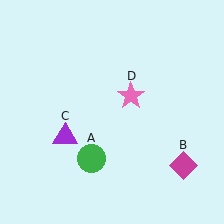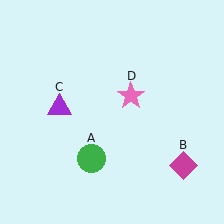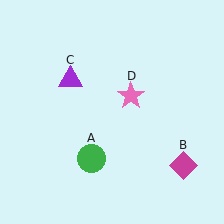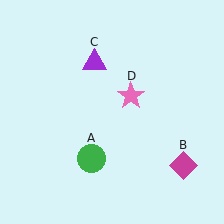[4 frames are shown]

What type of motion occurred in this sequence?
The purple triangle (object C) rotated clockwise around the center of the scene.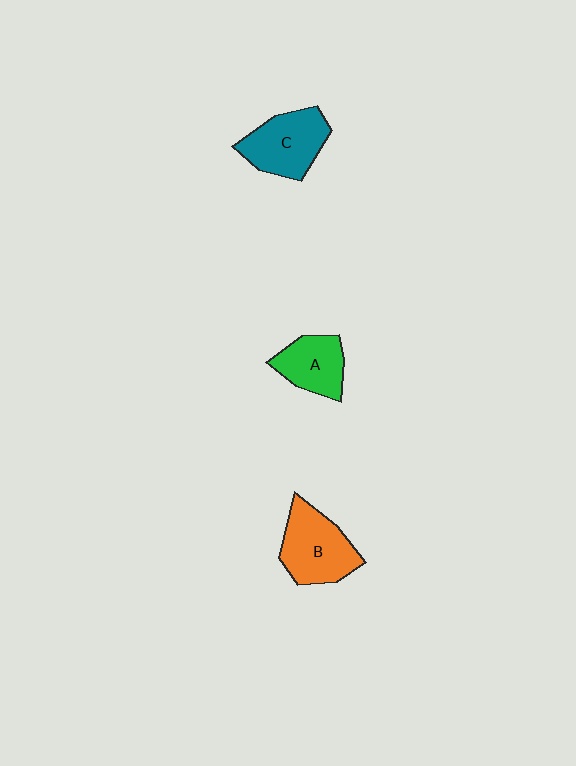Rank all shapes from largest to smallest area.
From largest to smallest: B (orange), C (teal), A (green).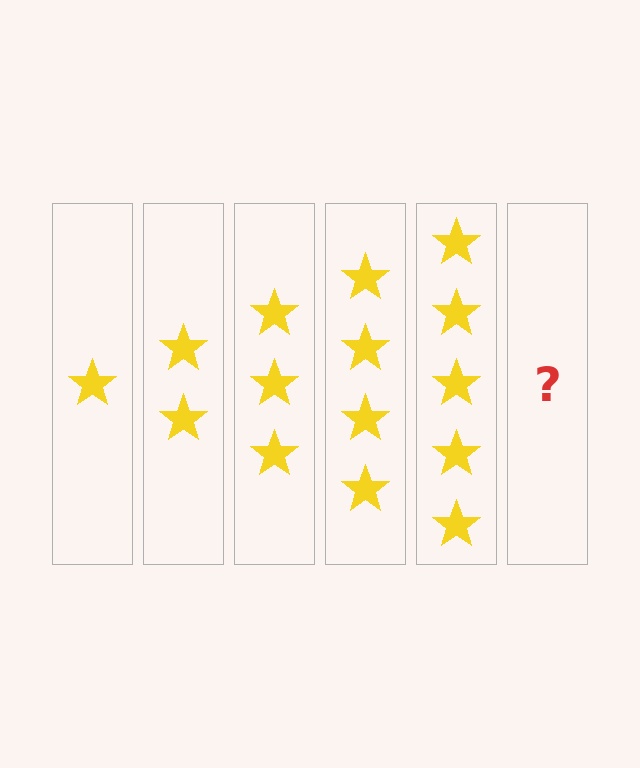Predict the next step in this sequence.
The next step is 6 stars.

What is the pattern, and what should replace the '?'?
The pattern is that each step adds one more star. The '?' should be 6 stars.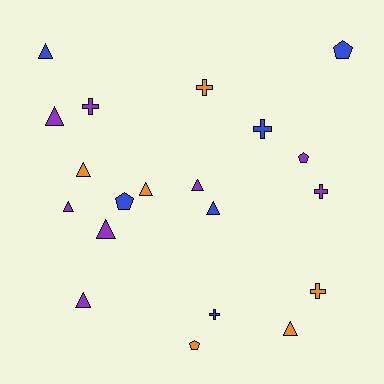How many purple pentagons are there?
There is 1 purple pentagon.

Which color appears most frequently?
Purple, with 8 objects.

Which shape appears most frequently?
Triangle, with 10 objects.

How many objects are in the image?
There are 20 objects.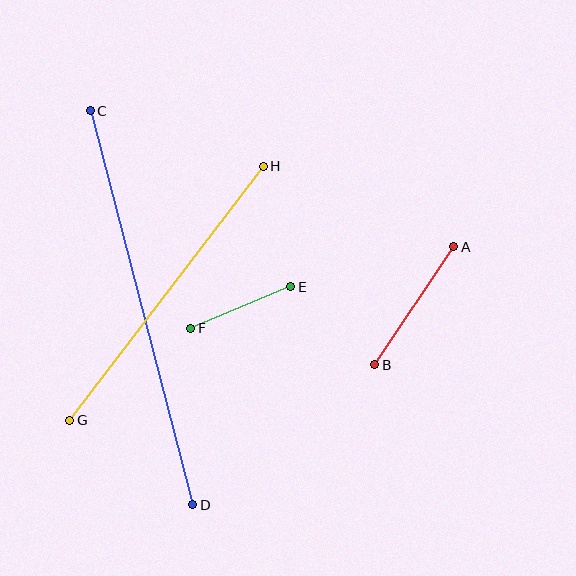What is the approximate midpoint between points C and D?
The midpoint is at approximately (141, 308) pixels.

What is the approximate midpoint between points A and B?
The midpoint is at approximately (414, 306) pixels.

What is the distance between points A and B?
The distance is approximately 142 pixels.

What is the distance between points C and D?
The distance is approximately 407 pixels.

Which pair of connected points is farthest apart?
Points C and D are farthest apart.